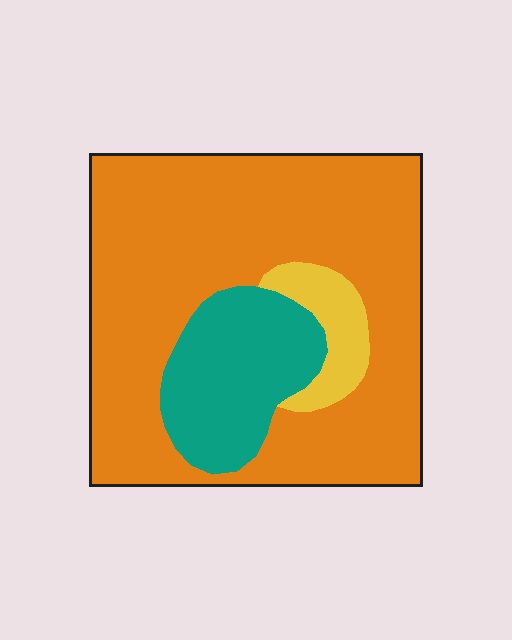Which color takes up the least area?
Yellow, at roughly 5%.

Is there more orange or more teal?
Orange.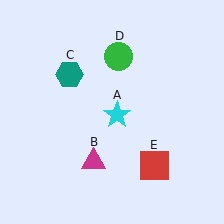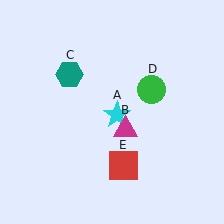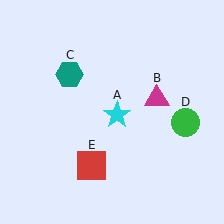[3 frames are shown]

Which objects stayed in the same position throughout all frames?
Cyan star (object A) and teal hexagon (object C) remained stationary.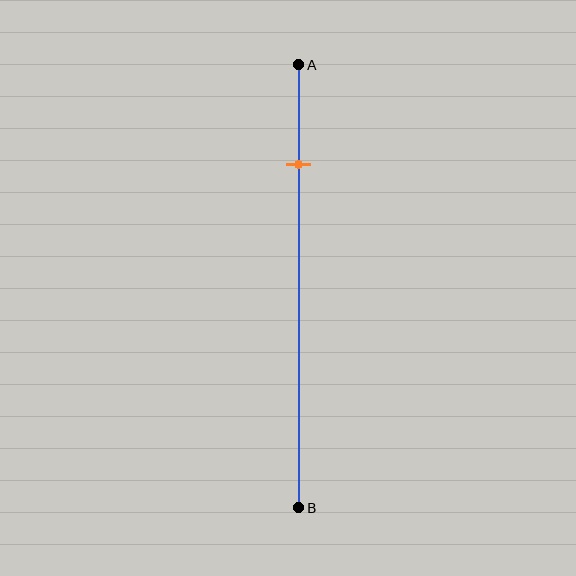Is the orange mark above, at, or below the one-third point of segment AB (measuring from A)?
The orange mark is above the one-third point of segment AB.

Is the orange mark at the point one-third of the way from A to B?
No, the mark is at about 20% from A, not at the 33% one-third point.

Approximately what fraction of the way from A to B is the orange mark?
The orange mark is approximately 20% of the way from A to B.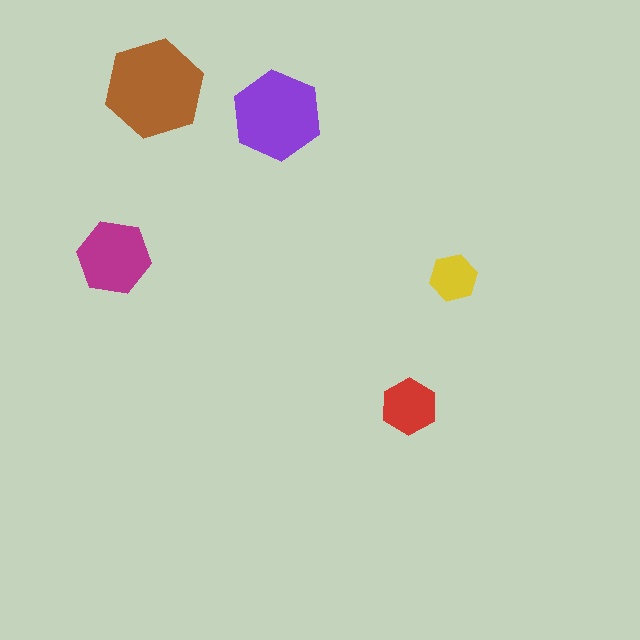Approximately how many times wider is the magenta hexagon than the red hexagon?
About 1.5 times wider.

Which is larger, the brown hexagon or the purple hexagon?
The brown one.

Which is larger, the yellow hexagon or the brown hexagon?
The brown one.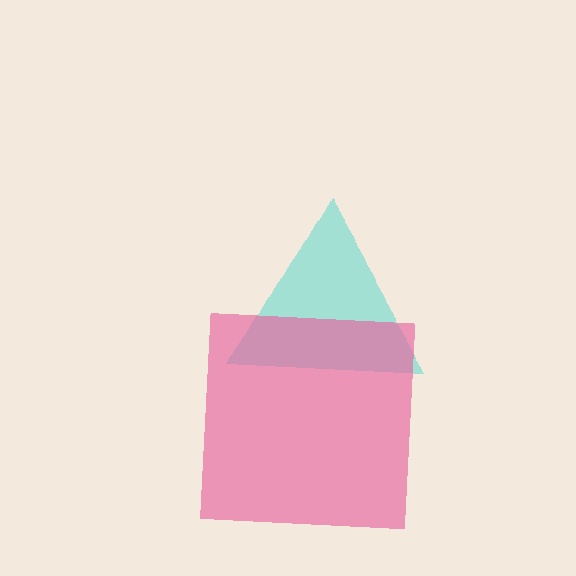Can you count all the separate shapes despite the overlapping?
Yes, there are 2 separate shapes.